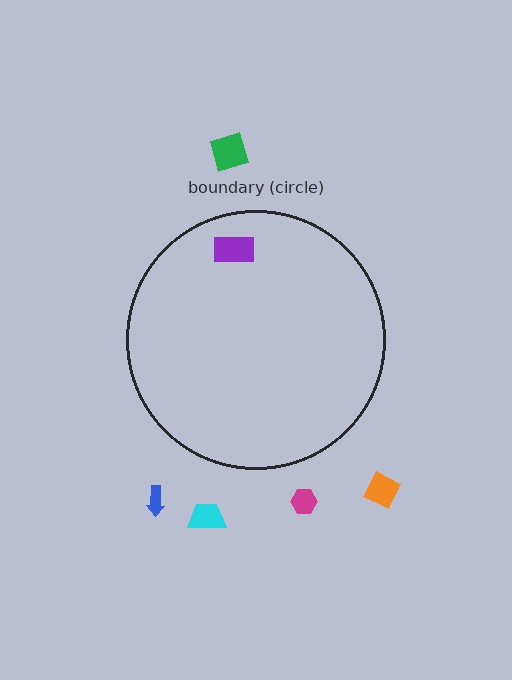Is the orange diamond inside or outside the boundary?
Outside.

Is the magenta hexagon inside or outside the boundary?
Outside.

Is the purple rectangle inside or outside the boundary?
Inside.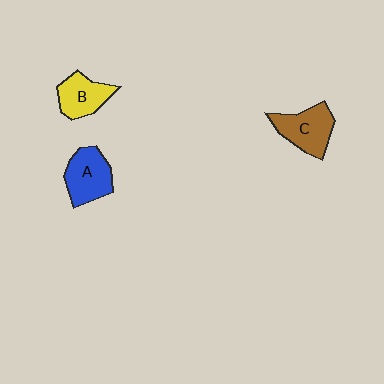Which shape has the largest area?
Shape C (brown).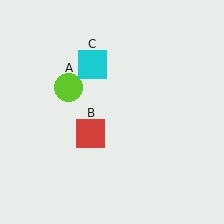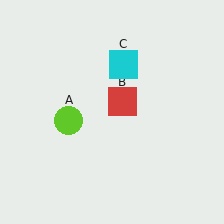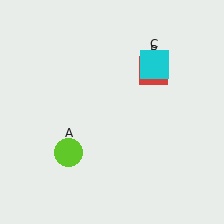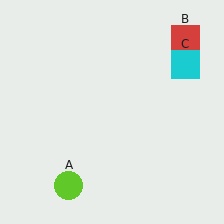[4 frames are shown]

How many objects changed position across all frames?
3 objects changed position: lime circle (object A), red square (object B), cyan square (object C).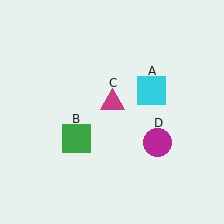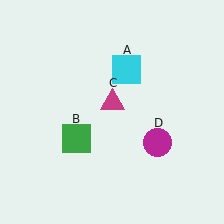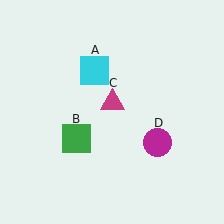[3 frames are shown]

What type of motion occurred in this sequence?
The cyan square (object A) rotated counterclockwise around the center of the scene.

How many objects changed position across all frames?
1 object changed position: cyan square (object A).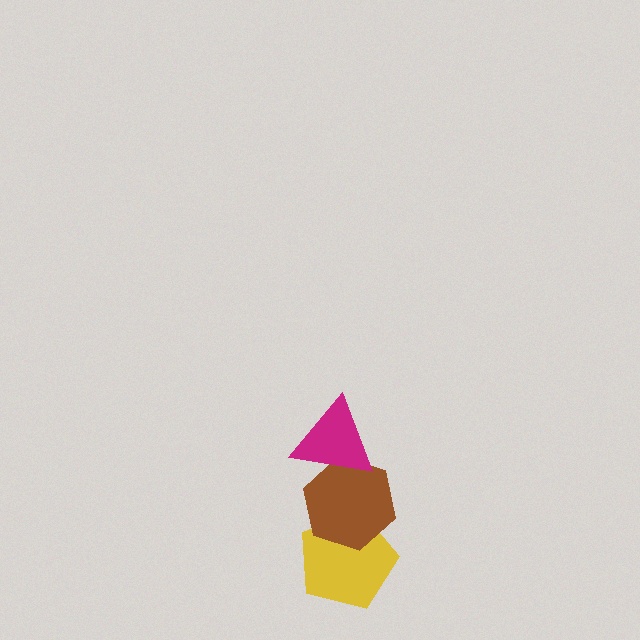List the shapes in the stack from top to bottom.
From top to bottom: the magenta triangle, the brown hexagon, the yellow pentagon.